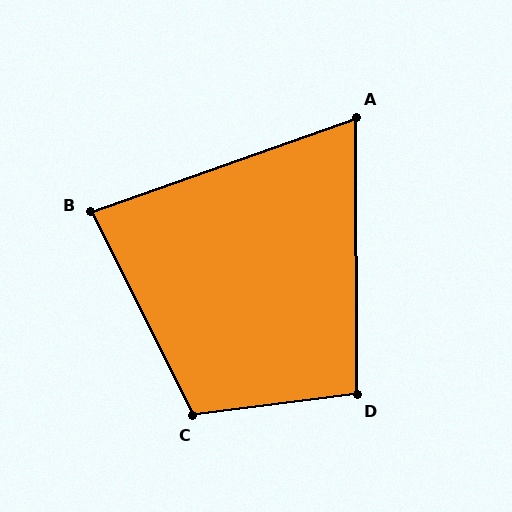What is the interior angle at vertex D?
Approximately 97 degrees (obtuse).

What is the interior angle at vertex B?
Approximately 83 degrees (acute).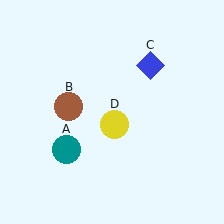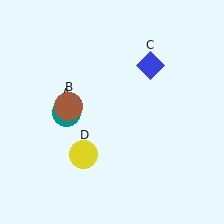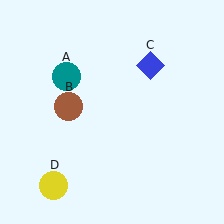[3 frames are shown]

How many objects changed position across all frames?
2 objects changed position: teal circle (object A), yellow circle (object D).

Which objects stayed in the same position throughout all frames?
Brown circle (object B) and blue diamond (object C) remained stationary.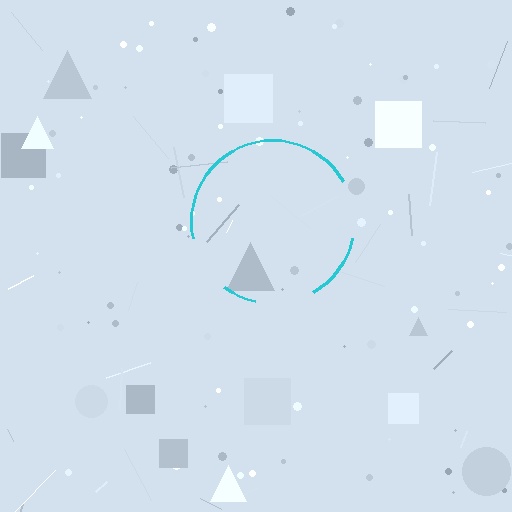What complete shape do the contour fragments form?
The contour fragments form a circle.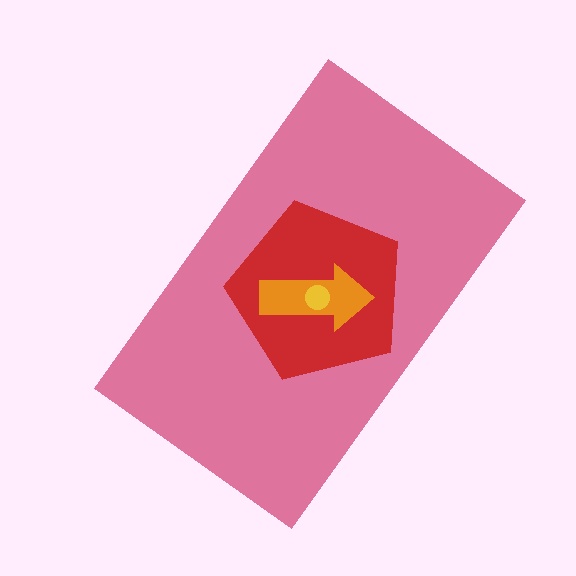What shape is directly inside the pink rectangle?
The red pentagon.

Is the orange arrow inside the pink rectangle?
Yes.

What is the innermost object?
The yellow circle.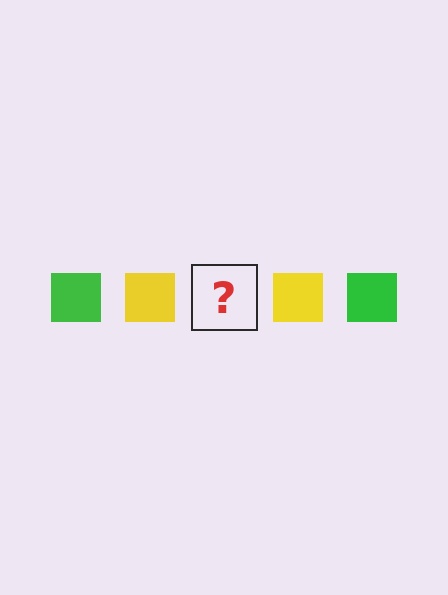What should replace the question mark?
The question mark should be replaced with a green square.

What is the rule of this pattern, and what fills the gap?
The rule is that the pattern cycles through green, yellow squares. The gap should be filled with a green square.